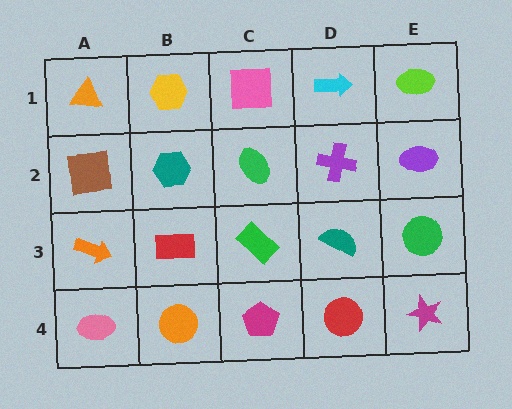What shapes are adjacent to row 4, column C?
A green rectangle (row 3, column C), an orange circle (row 4, column B), a red circle (row 4, column D).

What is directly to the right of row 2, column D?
A purple ellipse.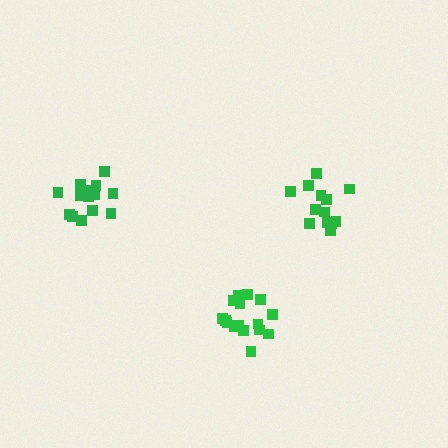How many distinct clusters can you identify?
There are 3 distinct clusters.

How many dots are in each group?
Group 1: 17 dots, Group 2: 16 dots, Group 3: 13 dots (46 total).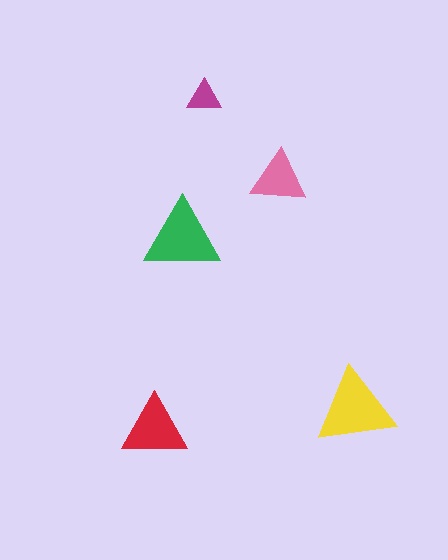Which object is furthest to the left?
The red triangle is leftmost.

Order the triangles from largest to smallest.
the yellow one, the green one, the red one, the pink one, the magenta one.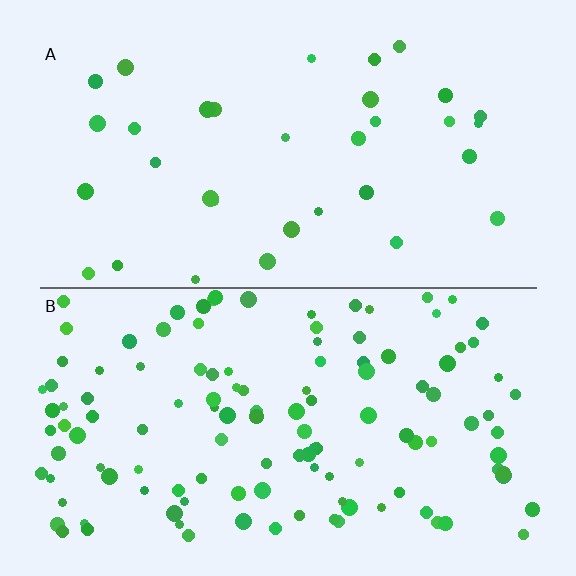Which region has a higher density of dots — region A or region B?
B (the bottom).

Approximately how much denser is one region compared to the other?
Approximately 3.6× — region B over region A.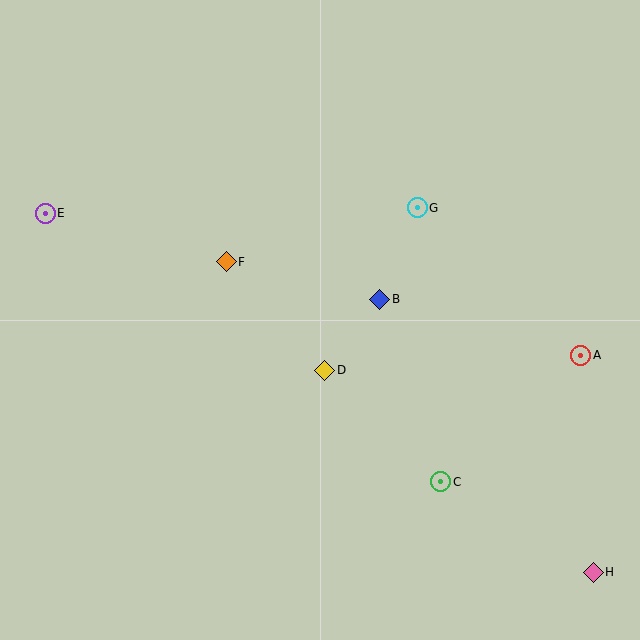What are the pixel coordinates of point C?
Point C is at (441, 482).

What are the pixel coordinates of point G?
Point G is at (417, 208).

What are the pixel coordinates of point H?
Point H is at (593, 572).